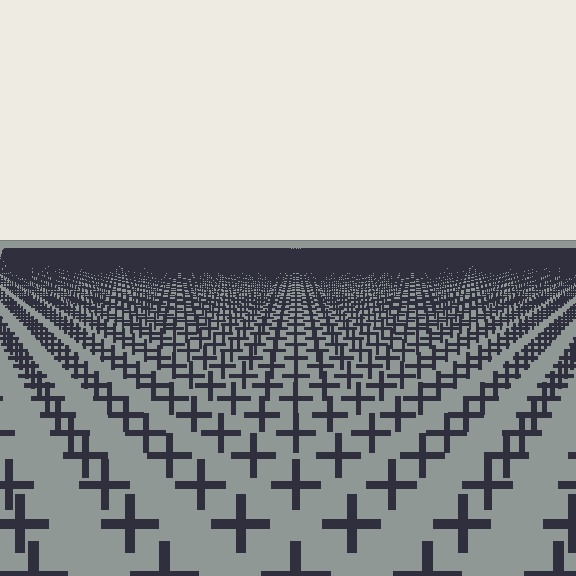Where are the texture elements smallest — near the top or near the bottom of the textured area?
Near the top.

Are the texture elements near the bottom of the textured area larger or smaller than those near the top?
Larger. Near the bottom, elements are closer to the viewer and appear at a bigger on-screen size.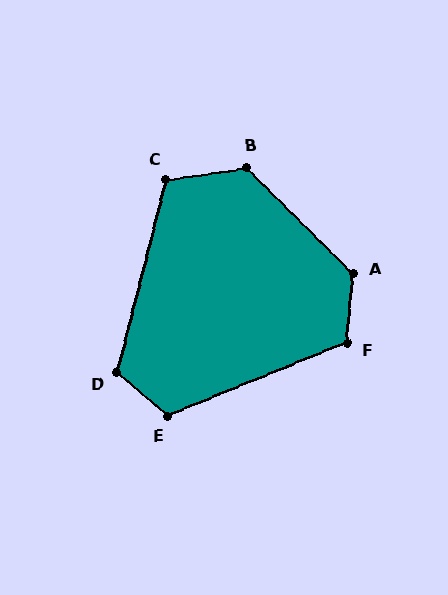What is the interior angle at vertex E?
Approximately 117 degrees (obtuse).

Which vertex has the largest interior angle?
A, at approximately 130 degrees.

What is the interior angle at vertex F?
Approximately 117 degrees (obtuse).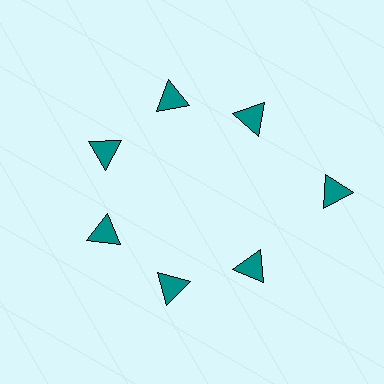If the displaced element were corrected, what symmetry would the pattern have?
It would have 7-fold rotational symmetry — the pattern would map onto itself every 51 degrees.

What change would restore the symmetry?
The symmetry would be restored by moving it inward, back onto the ring so that all 7 triangles sit at equal angles and equal distance from the center.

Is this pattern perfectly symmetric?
No. The 7 teal triangles are arranged in a ring, but one element near the 3 o'clock position is pushed outward from the center, breaking the 7-fold rotational symmetry.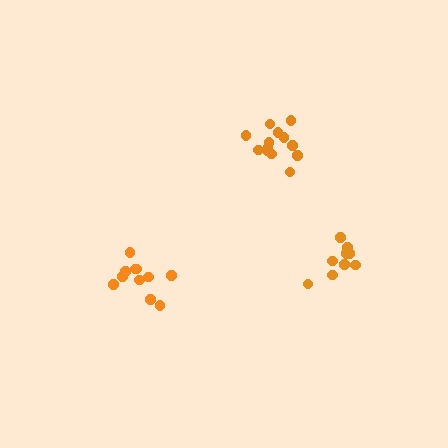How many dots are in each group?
Group 1: 11 dots, Group 2: 13 dots, Group 3: 9 dots (33 total).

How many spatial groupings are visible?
There are 3 spatial groupings.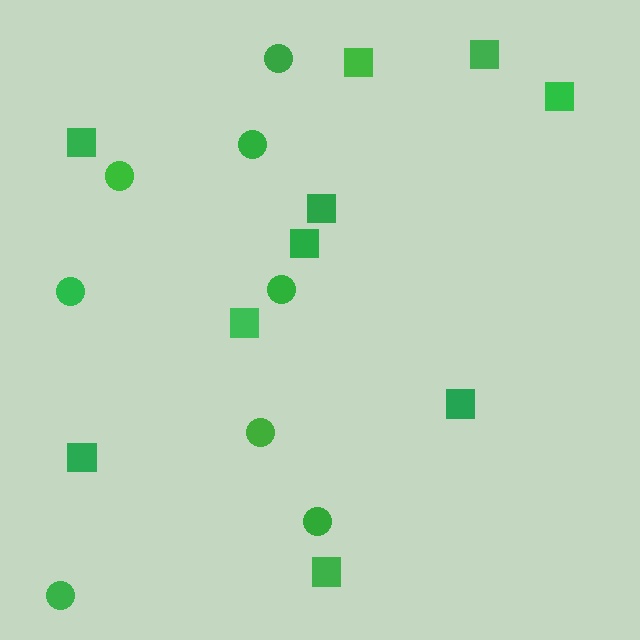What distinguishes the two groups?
There are 2 groups: one group of circles (8) and one group of squares (10).